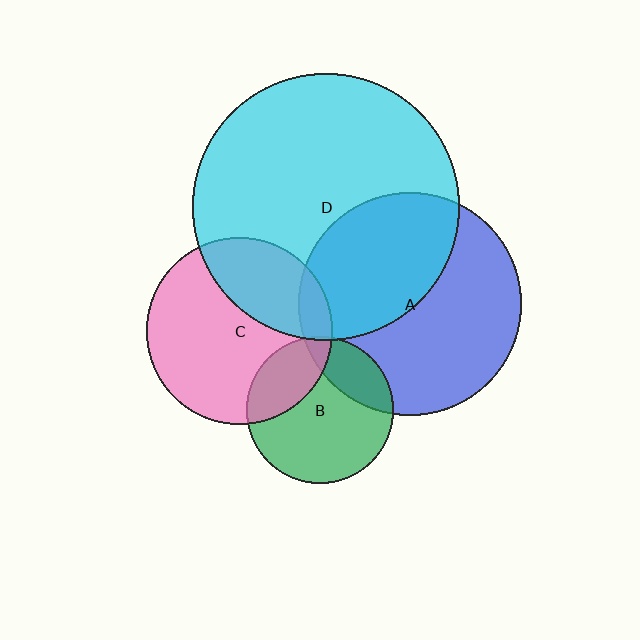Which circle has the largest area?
Circle D (cyan).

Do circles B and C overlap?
Yes.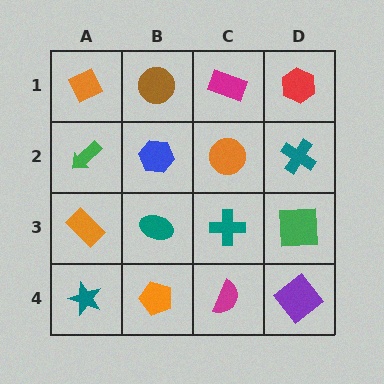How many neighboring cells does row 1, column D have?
2.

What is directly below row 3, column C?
A magenta semicircle.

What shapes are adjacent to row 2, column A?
An orange diamond (row 1, column A), an orange rectangle (row 3, column A), a blue hexagon (row 2, column B).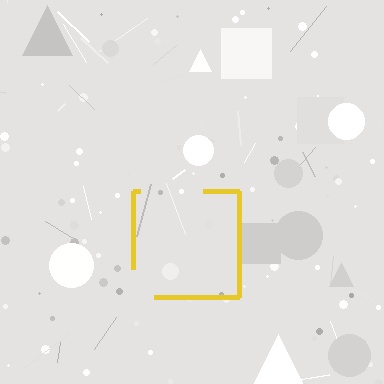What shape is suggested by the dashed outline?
The dashed outline suggests a square.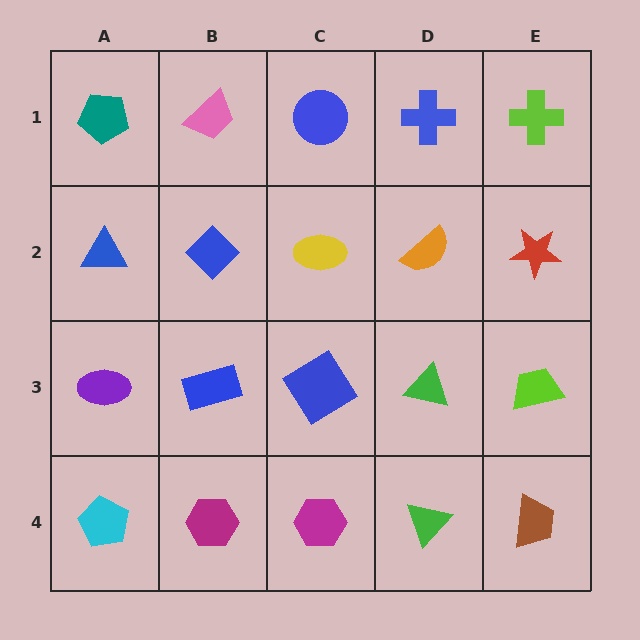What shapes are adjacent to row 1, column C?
A yellow ellipse (row 2, column C), a pink trapezoid (row 1, column B), a blue cross (row 1, column D).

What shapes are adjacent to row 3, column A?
A blue triangle (row 2, column A), a cyan pentagon (row 4, column A), a blue rectangle (row 3, column B).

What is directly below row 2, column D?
A green triangle.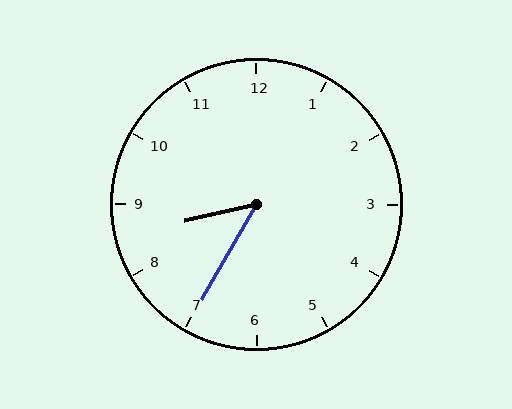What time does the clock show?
8:35.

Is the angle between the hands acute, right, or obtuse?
It is acute.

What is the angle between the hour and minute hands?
Approximately 48 degrees.